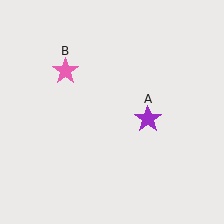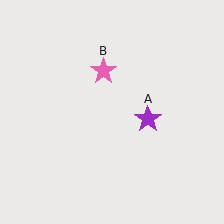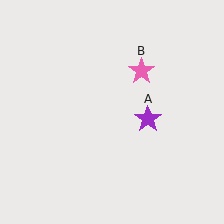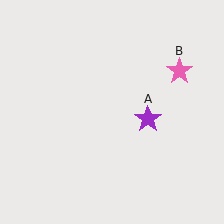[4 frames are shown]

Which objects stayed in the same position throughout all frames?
Purple star (object A) remained stationary.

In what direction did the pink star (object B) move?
The pink star (object B) moved right.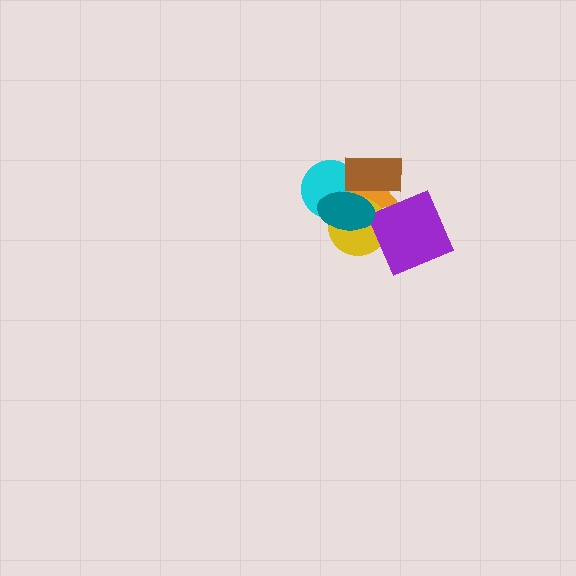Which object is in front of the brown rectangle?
The teal ellipse is in front of the brown rectangle.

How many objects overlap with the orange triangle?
5 objects overlap with the orange triangle.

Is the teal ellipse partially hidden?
No, no other shape covers it.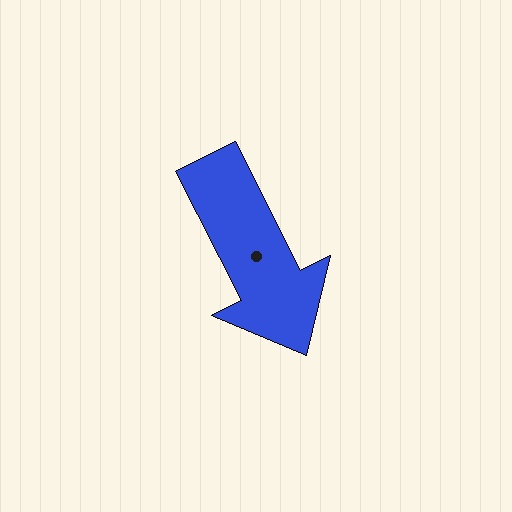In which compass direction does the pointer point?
Southeast.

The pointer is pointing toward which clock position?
Roughly 5 o'clock.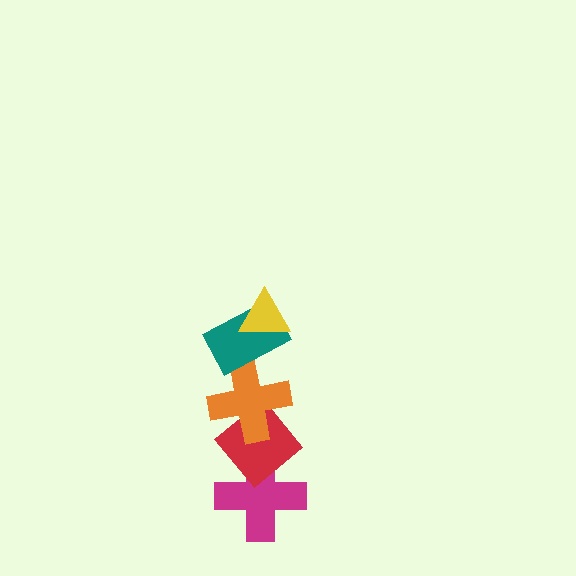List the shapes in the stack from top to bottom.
From top to bottom: the yellow triangle, the teal rectangle, the orange cross, the red diamond, the magenta cross.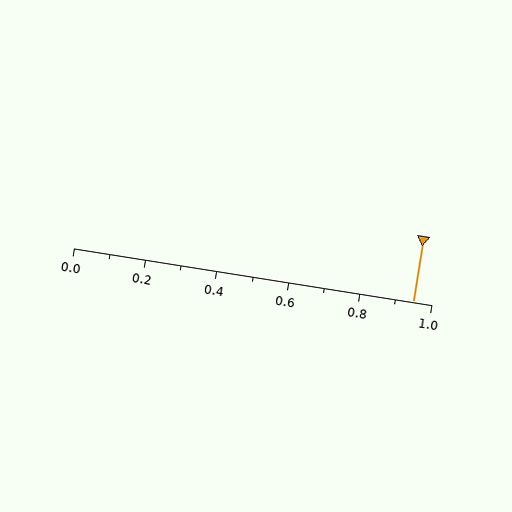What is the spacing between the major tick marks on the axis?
The major ticks are spaced 0.2 apart.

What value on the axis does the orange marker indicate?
The marker indicates approximately 0.95.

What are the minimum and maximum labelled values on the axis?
The axis runs from 0.0 to 1.0.